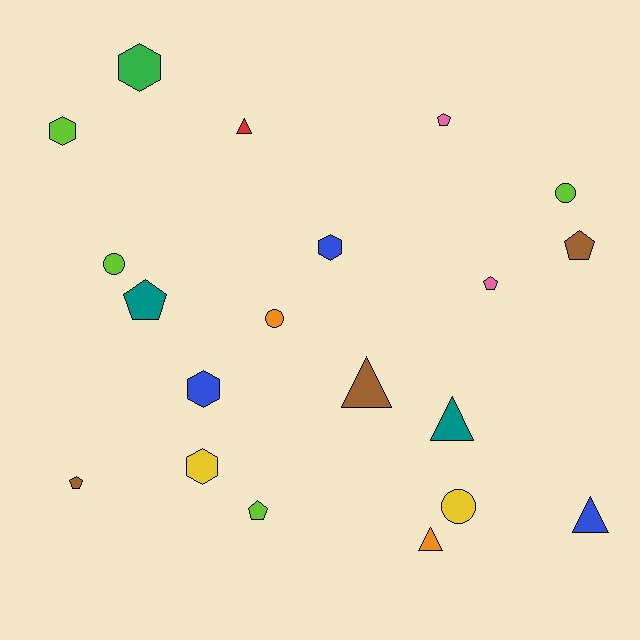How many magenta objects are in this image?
There are no magenta objects.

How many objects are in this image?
There are 20 objects.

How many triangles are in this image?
There are 5 triangles.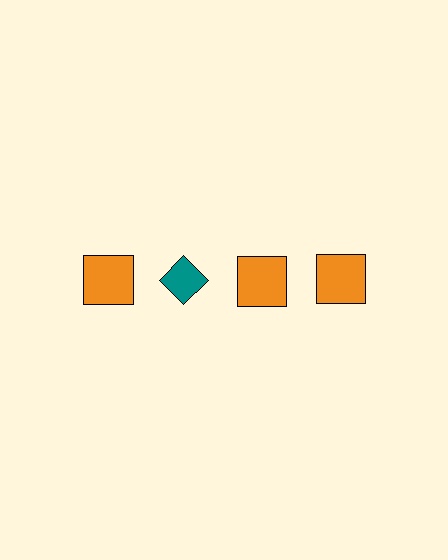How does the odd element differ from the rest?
It differs in both color (teal instead of orange) and shape (diamond instead of square).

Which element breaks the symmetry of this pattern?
The teal diamond in the top row, second from left column breaks the symmetry. All other shapes are orange squares.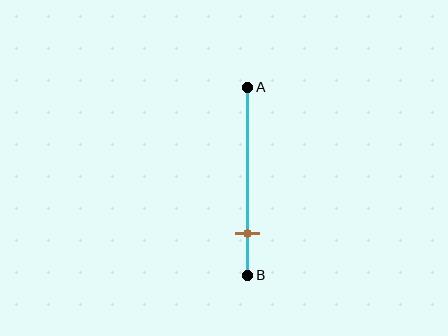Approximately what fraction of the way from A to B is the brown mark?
The brown mark is approximately 80% of the way from A to B.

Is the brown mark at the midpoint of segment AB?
No, the mark is at about 80% from A, not at the 50% midpoint.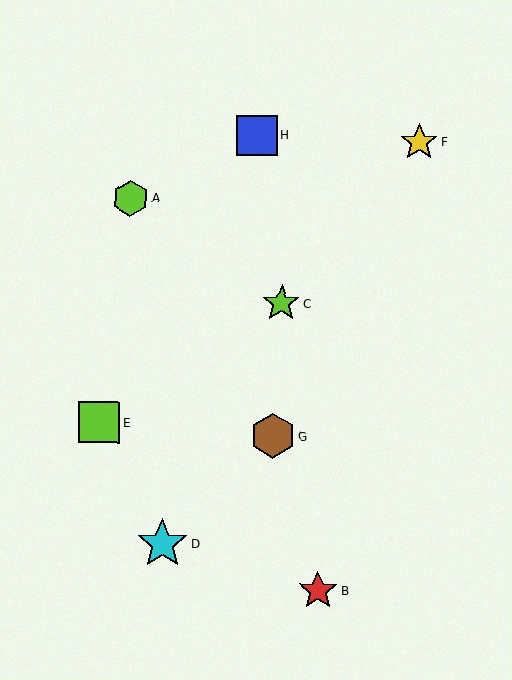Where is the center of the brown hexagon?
The center of the brown hexagon is at (273, 436).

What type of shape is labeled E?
Shape E is a lime square.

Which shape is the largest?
The cyan star (labeled D) is the largest.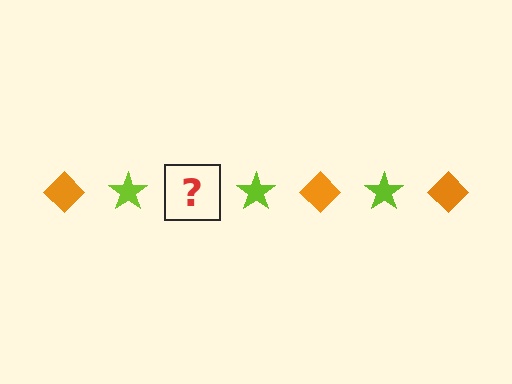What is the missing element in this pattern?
The missing element is an orange diamond.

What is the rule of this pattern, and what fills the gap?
The rule is that the pattern alternates between orange diamond and lime star. The gap should be filled with an orange diamond.